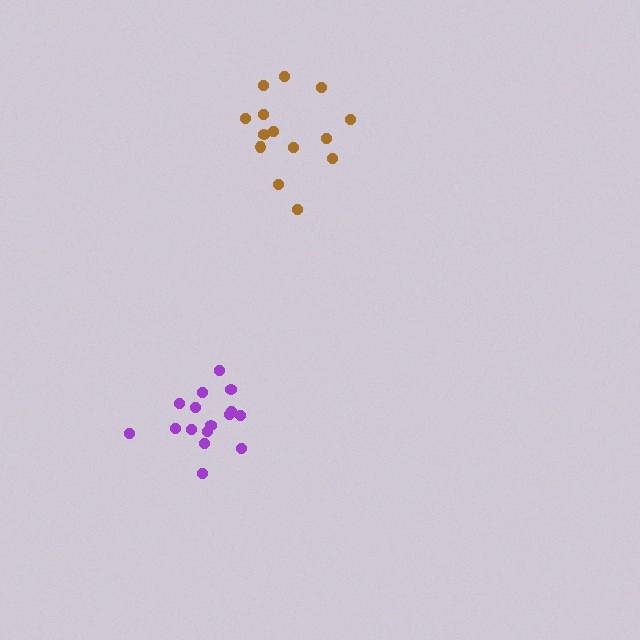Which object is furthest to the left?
The purple cluster is leftmost.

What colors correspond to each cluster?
The clusters are colored: purple, brown.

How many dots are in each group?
Group 1: 16 dots, Group 2: 14 dots (30 total).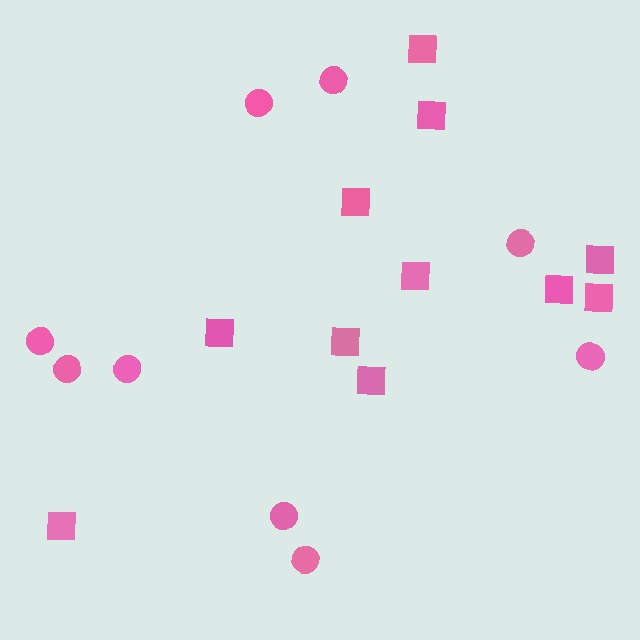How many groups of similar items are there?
There are 2 groups: one group of circles (9) and one group of squares (11).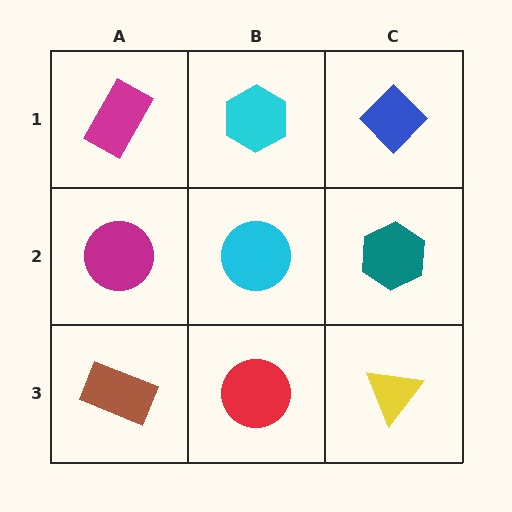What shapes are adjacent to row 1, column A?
A magenta circle (row 2, column A), a cyan hexagon (row 1, column B).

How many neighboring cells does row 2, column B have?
4.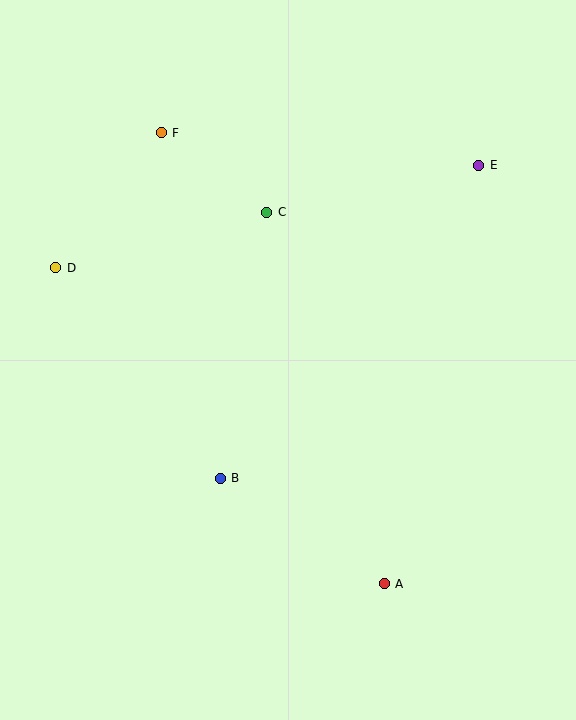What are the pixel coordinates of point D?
Point D is at (56, 268).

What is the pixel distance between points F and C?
The distance between F and C is 132 pixels.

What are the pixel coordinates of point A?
Point A is at (384, 584).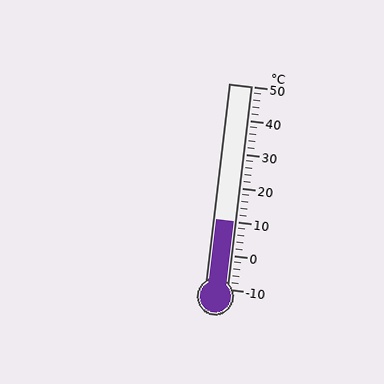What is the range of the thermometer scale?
The thermometer scale ranges from -10°C to 50°C.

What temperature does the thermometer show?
The thermometer shows approximately 10°C.